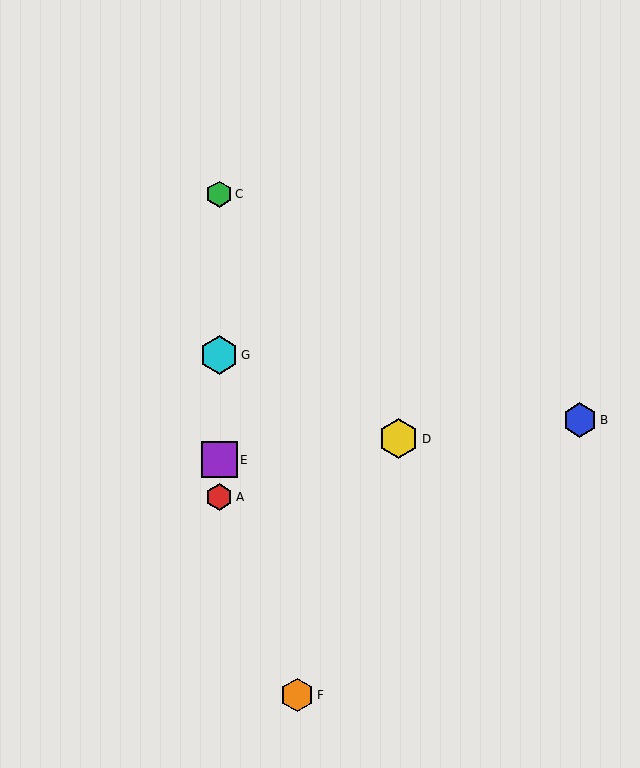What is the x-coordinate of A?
Object A is at x≈219.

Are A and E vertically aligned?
Yes, both are at x≈219.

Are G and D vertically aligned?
No, G is at x≈219 and D is at x≈399.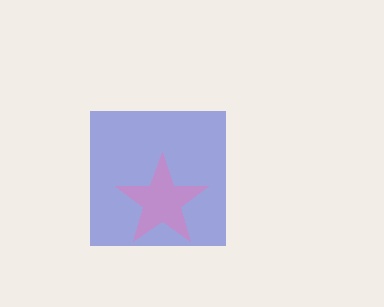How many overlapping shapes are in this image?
There are 2 overlapping shapes in the image.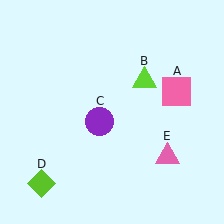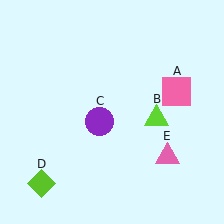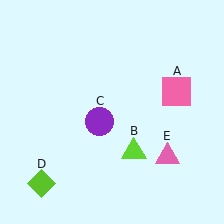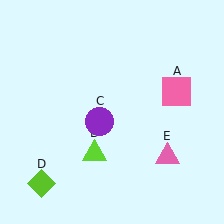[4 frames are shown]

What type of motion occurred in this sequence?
The lime triangle (object B) rotated clockwise around the center of the scene.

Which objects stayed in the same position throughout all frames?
Pink square (object A) and purple circle (object C) and lime diamond (object D) and pink triangle (object E) remained stationary.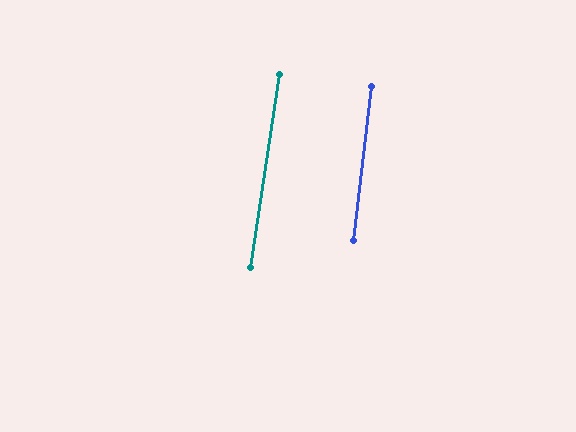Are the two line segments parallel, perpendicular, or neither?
Parallel — their directions differ by only 1.8°.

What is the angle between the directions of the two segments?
Approximately 2 degrees.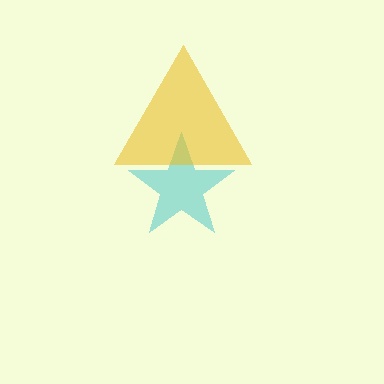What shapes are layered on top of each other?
The layered shapes are: a cyan star, a yellow triangle.